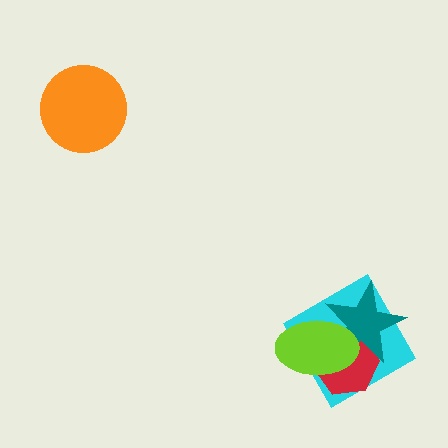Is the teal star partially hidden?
Yes, it is partially covered by another shape.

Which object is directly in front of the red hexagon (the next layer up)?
The teal star is directly in front of the red hexagon.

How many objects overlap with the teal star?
3 objects overlap with the teal star.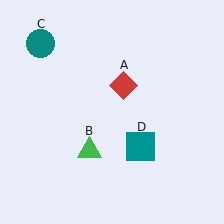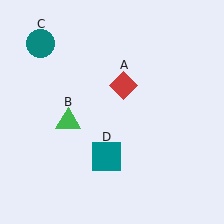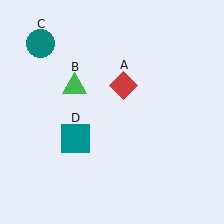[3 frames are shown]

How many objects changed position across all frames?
2 objects changed position: green triangle (object B), teal square (object D).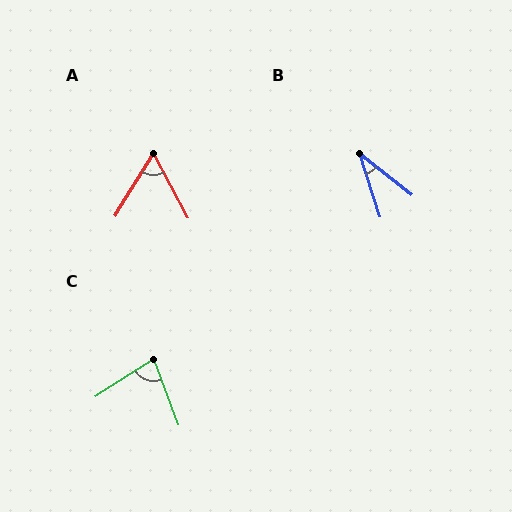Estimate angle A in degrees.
Approximately 60 degrees.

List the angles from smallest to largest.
B (34°), A (60°), C (78°).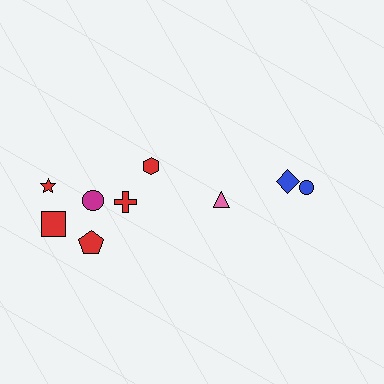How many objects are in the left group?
There are 6 objects.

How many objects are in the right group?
There are 3 objects.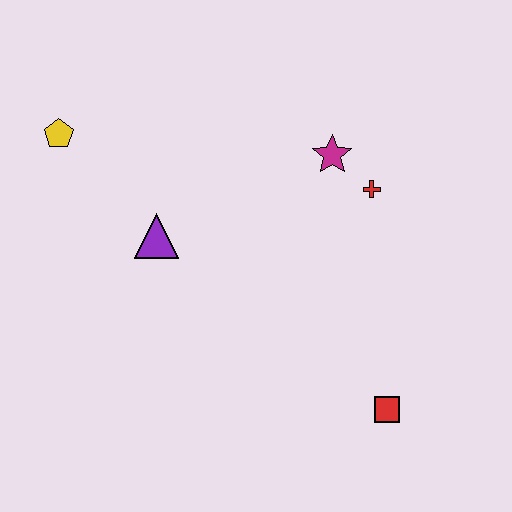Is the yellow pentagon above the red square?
Yes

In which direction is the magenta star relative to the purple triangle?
The magenta star is to the right of the purple triangle.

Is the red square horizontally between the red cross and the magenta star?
No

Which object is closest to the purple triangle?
The yellow pentagon is closest to the purple triangle.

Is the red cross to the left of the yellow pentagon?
No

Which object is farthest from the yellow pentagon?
The red square is farthest from the yellow pentagon.